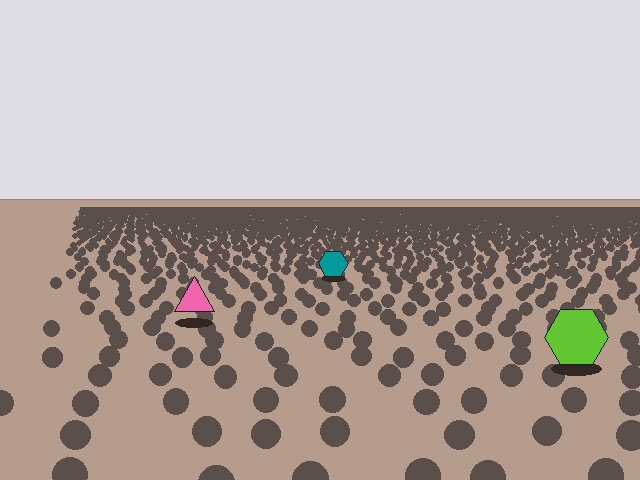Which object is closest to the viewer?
The lime hexagon is closest. The texture marks near it are larger and more spread out.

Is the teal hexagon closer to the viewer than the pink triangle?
No. The pink triangle is closer — you can tell from the texture gradient: the ground texture is coarser near it.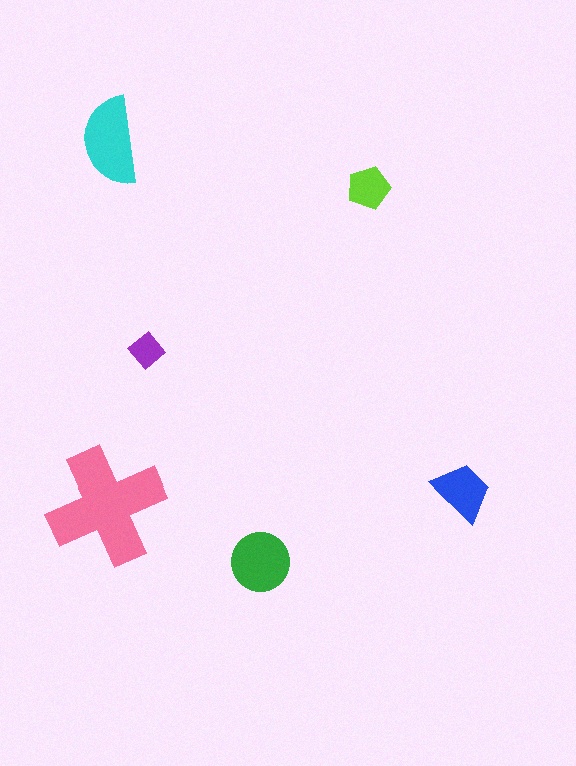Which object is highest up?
The cyan semicircle is topmost.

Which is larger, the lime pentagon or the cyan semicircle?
The cyan semicircle.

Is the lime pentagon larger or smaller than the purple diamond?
Larger.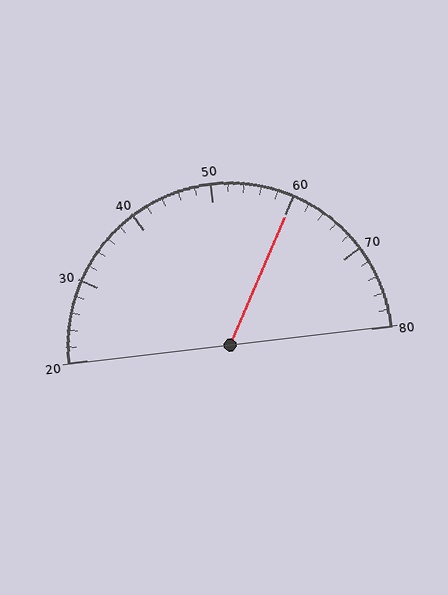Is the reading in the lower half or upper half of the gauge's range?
The reading is in the upper half of the range (20 to 80).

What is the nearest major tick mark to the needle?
The nearest major tick mark is 60.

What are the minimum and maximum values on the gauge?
The gauge ranges from 20 to 80.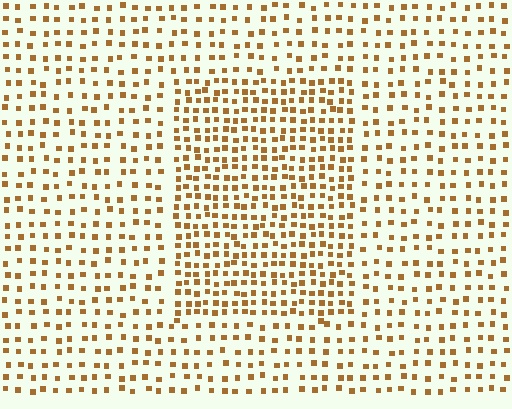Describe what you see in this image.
The image contains small brown elements arranged at two different densities. A rectangle-shaped region is visible where the elements are more densely packed than the surrounding area.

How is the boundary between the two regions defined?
The boundary is defined by a change in element density (approximately 1.8x ratio). All elements are the same color, size, and shape.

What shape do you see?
I see a rectangle.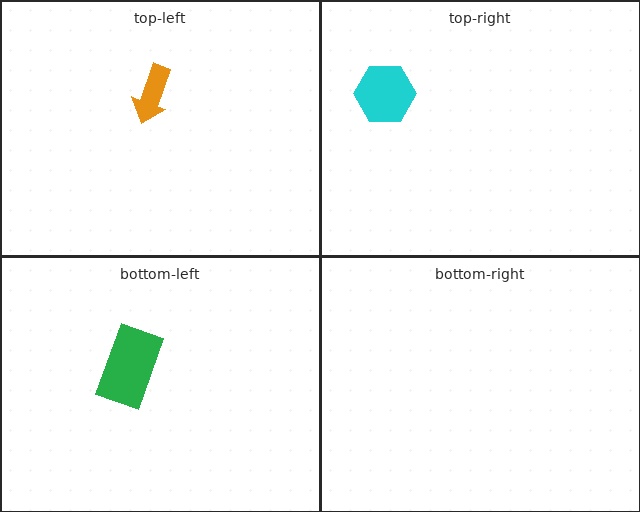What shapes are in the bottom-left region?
The green rectangle.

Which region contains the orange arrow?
The top-left region.